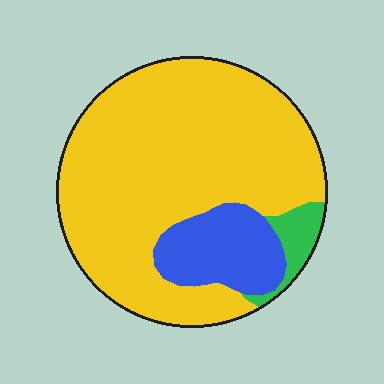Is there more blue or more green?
Blue.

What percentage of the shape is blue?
Blue takes up about one sixth (1/6) of the shape.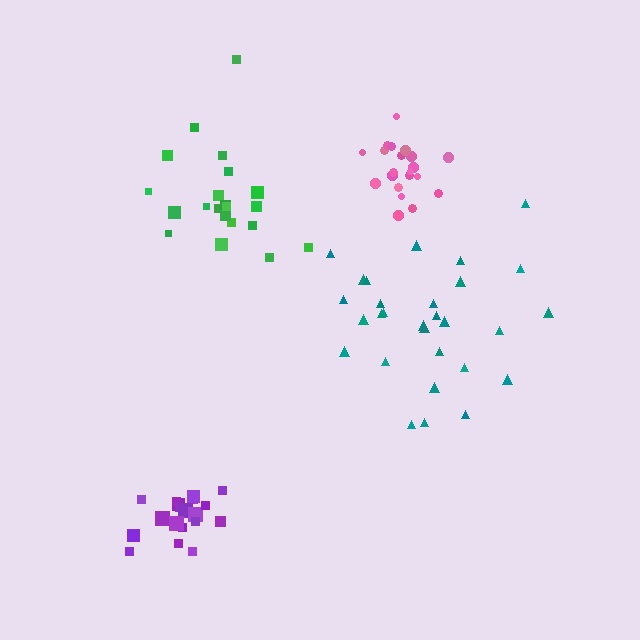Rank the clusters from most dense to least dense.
pink, purple, green, teal.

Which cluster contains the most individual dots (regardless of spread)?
Teal (29).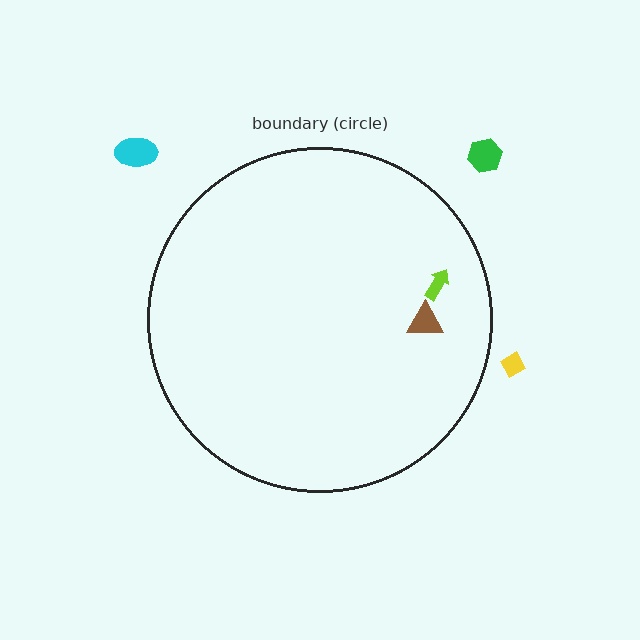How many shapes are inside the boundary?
2 inside, 3 outside.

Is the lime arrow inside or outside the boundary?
Inside.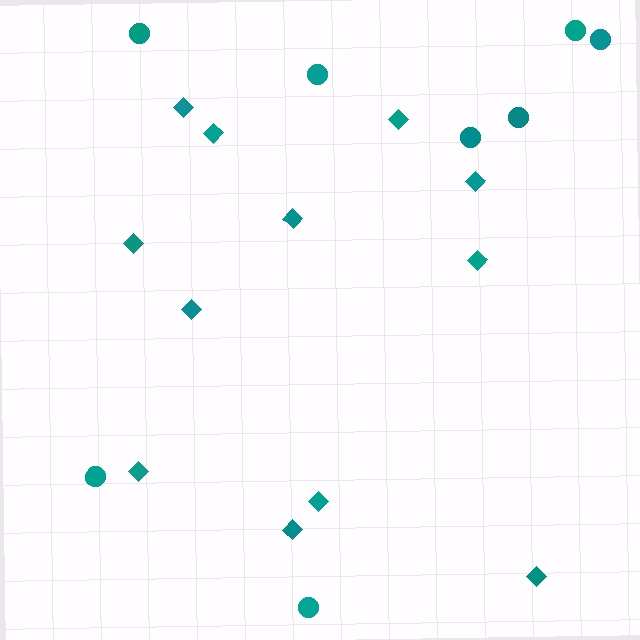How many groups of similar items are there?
There are 2 groups: one group of circles (8) and one group of diamonds (12).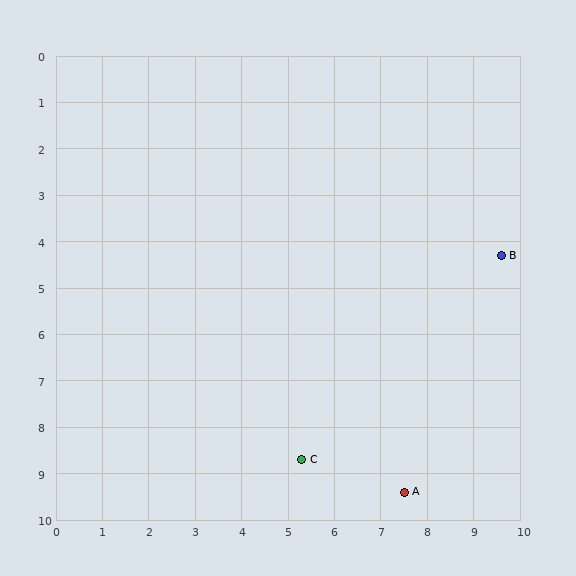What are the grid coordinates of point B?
Point B is at approximately (9.6, 4.3).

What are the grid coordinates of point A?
Point A is at approximately (7.5, 9.4).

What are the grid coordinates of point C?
Point C is at approximately (5.3, 8.7).